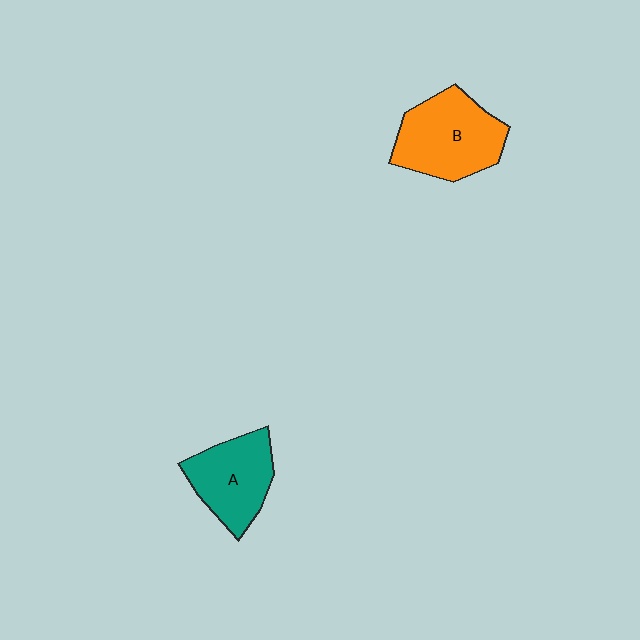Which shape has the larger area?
Shape B (orange).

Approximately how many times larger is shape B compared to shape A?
Approximately 1.2 times.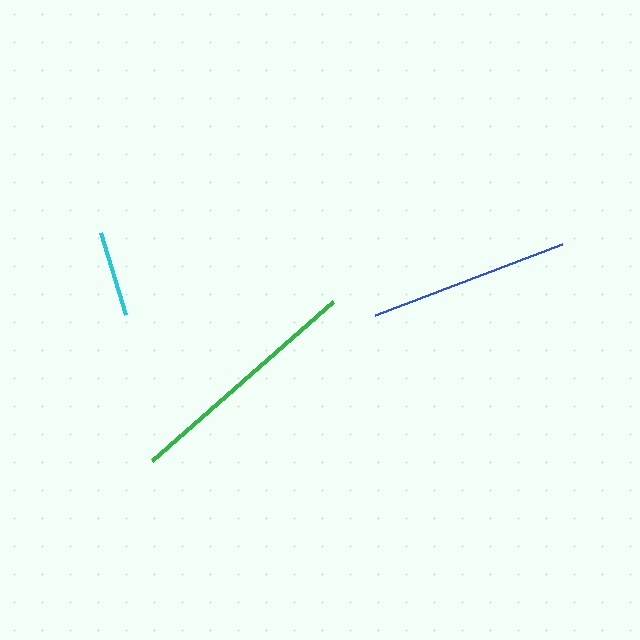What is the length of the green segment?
The green segment is approximately 240 pixels long.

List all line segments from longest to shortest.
From longest to shortest: green, blue, cyan.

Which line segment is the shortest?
The cyan line is the shortest at approximately 86 pixels.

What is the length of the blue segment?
The blue segment is approximately 200 pixels long.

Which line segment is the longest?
The green line is the longest at approximately 240 pixels.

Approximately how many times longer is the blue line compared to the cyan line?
The blue line is approximately 2.3 times the length of the cyan line.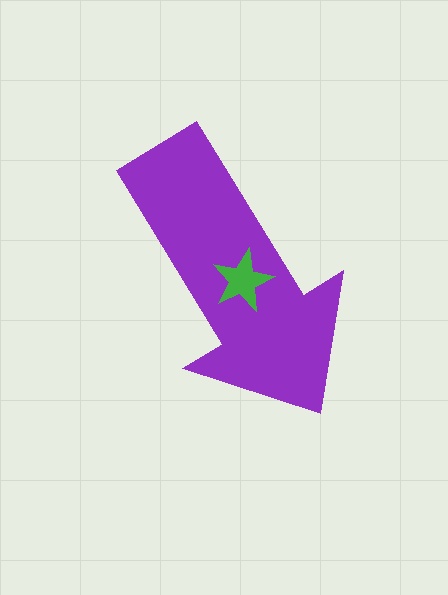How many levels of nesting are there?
2.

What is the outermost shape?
The purple arrow.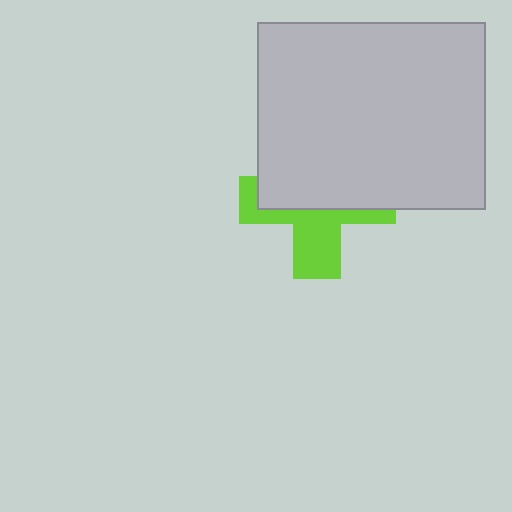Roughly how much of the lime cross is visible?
A small part of it is visible (roughly 43%).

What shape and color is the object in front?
The object in front is a light gray rectangle.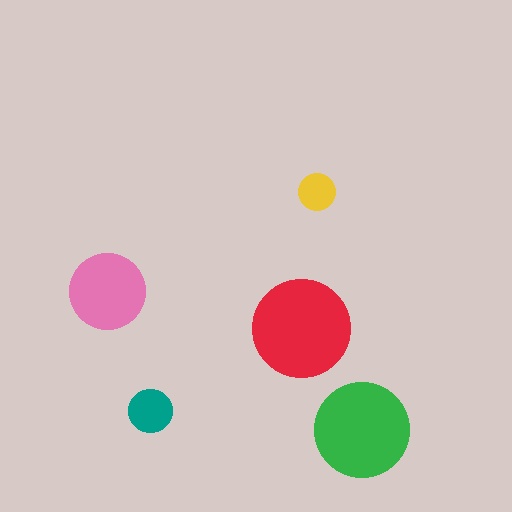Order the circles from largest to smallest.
the red one, the green one, the pink one, the teal one, the yellow one.